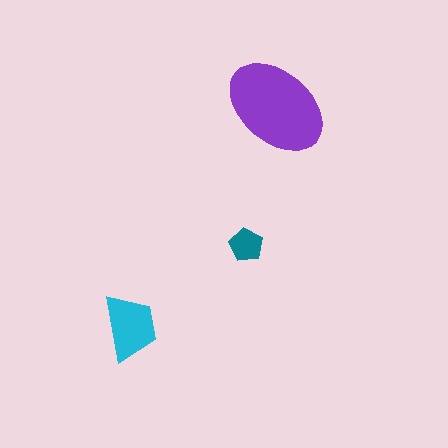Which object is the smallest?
The teal pentagon.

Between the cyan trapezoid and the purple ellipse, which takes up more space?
The purple ellipse.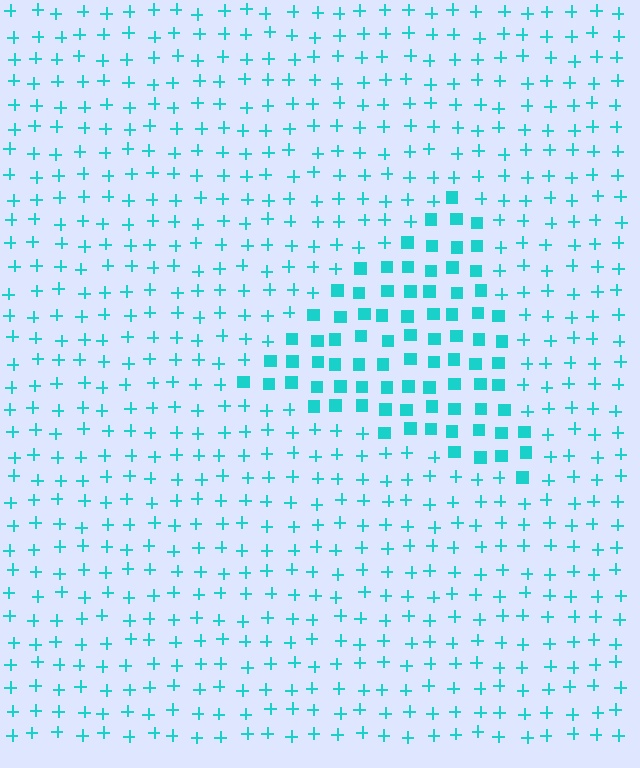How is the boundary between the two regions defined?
The boundary is defined by a change in element shape: squares inside vs. plus signs outside. All elements share the same color and spacing.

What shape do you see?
I see a triangle.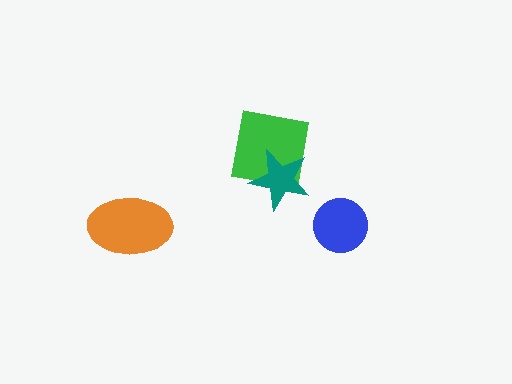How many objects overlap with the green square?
1 object overlaps with the green square.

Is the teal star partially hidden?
No, no other shape covers it.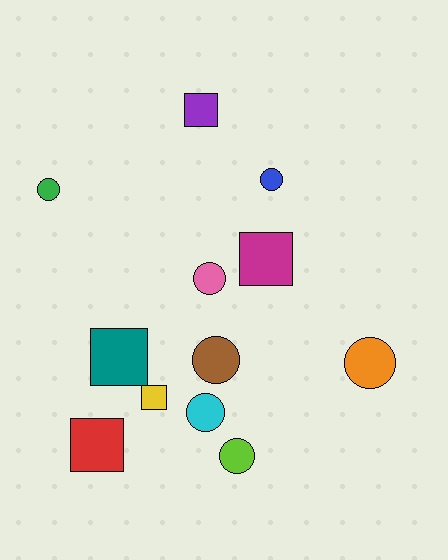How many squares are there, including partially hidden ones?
There are 5 squares.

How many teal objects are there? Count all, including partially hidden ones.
There is 1 teal object.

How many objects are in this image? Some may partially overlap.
There are 12 objects.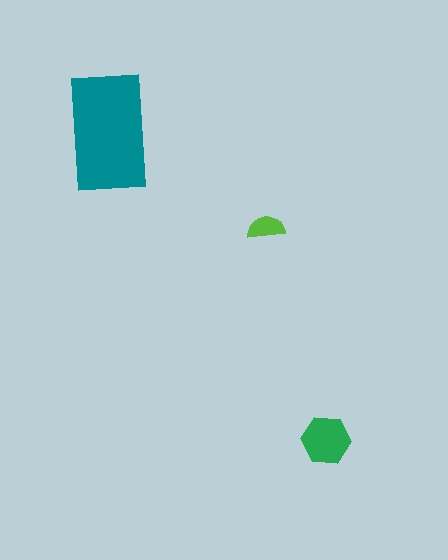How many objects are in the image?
There are 3 objects in the image.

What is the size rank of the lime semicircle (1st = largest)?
3rd.